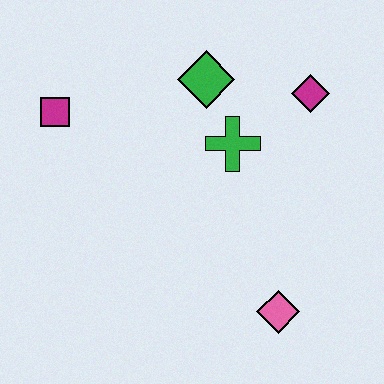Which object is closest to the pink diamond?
The green cross is closest to the pink diamond.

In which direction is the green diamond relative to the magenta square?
The green diamond is to the right of the magenta square.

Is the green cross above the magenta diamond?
No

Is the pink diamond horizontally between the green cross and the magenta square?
No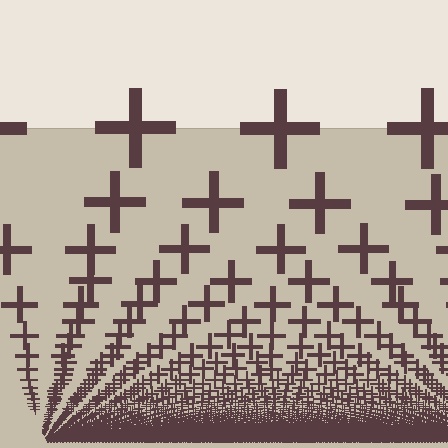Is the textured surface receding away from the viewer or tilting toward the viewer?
The surface appears to tilt toward the viewer. Texture elements get larger and sparser toward the top.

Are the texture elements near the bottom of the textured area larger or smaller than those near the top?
Smaller. The gradient is inverted — elements near the bottom are smaller and denser.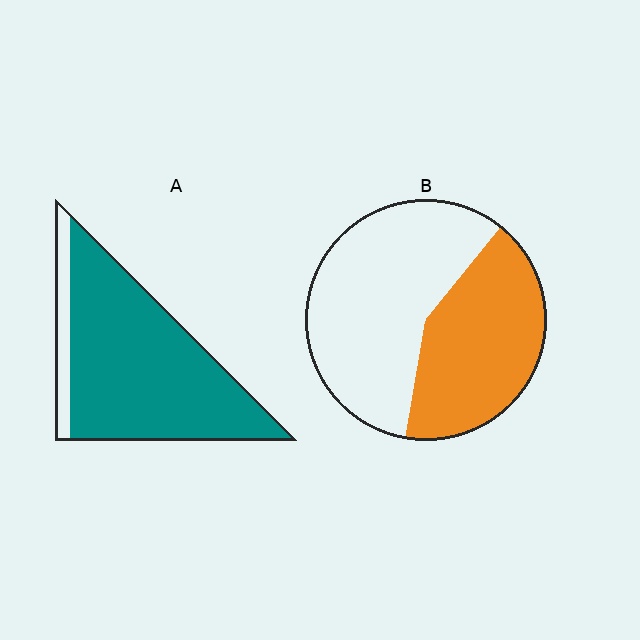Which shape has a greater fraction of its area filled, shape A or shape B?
Shape A.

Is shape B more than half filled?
No.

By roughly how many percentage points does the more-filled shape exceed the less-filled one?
By roughly 45 percentage points (A over B).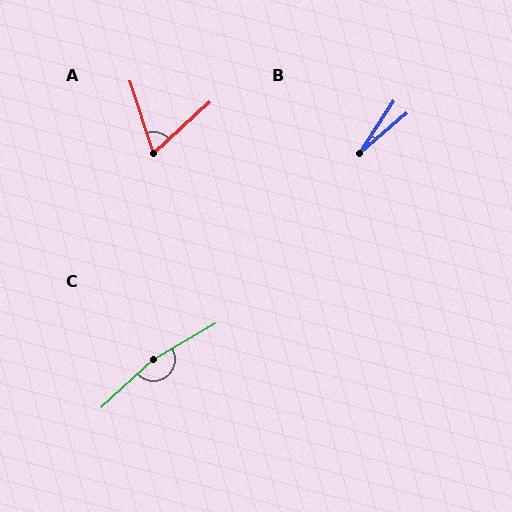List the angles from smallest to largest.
B (16°), A (66°), C (168°).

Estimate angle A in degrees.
Approximately 66 degrees.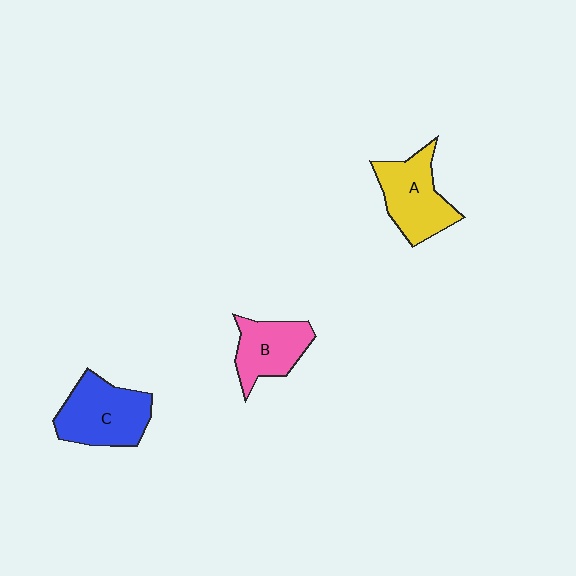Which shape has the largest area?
Shape C (blue).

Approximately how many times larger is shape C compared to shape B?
Approximately 1.3 times.